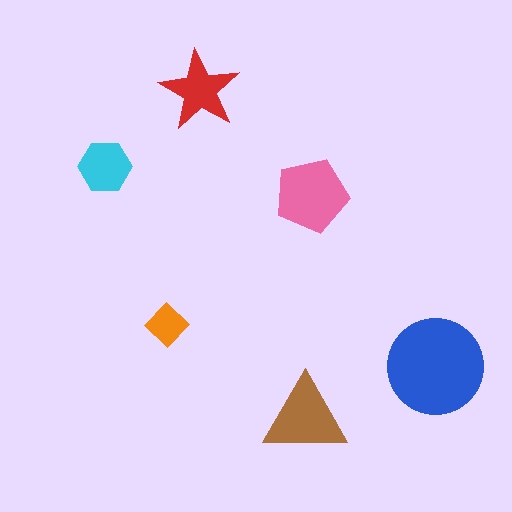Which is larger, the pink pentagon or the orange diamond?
The pink pentagon.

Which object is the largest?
The blue circle.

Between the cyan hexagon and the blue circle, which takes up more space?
The blue circle.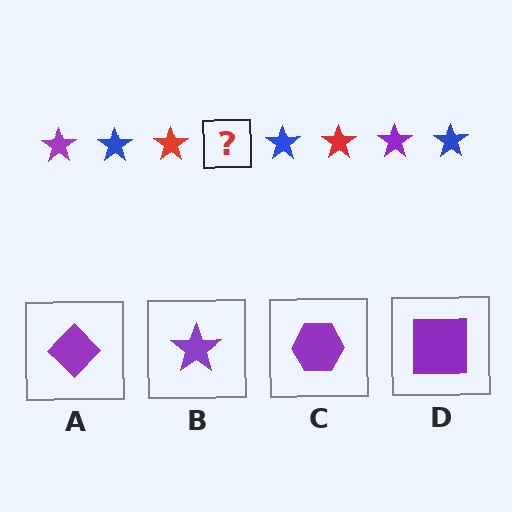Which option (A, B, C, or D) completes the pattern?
B.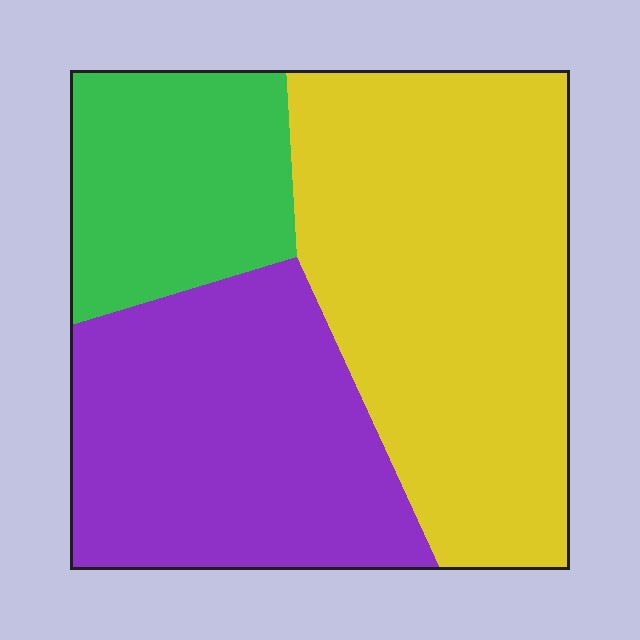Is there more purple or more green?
Purple.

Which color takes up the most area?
Yellow, at roughly 45%.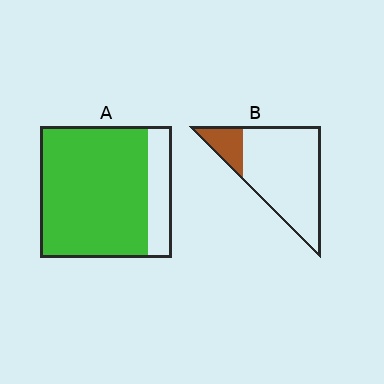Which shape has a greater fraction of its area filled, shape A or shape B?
Shape A.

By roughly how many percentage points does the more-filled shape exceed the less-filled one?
By roughly 65 percentage points (A over B).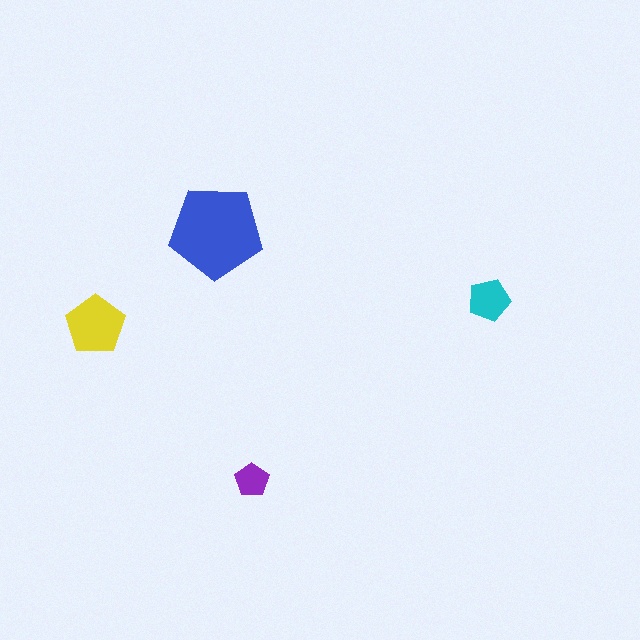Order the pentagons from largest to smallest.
the blue one, the yellow one, the cyan one, the purple one.